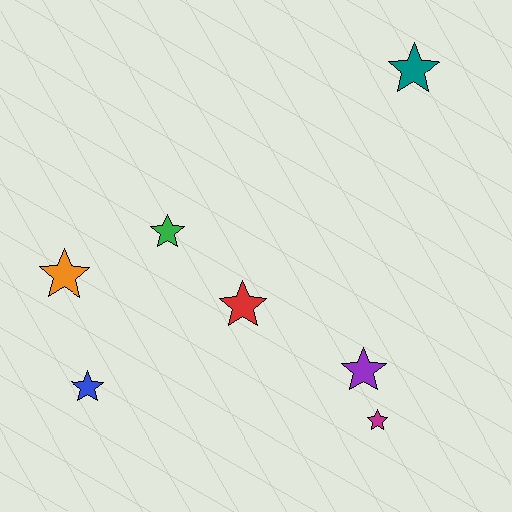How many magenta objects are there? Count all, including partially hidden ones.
There is 1 magenta object.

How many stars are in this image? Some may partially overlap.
There are 7 stars.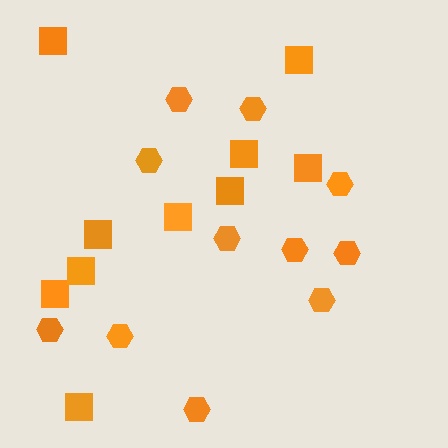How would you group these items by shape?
There are 2 groups: one group of squares (10) and one group of hexagons (11).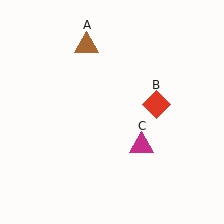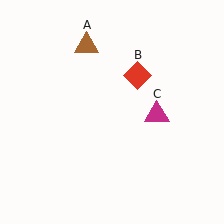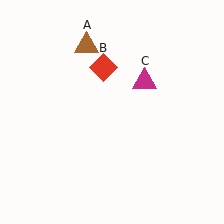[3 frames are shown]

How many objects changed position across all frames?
2 objects changed position: red diamond (object B), magenta triangle (object C).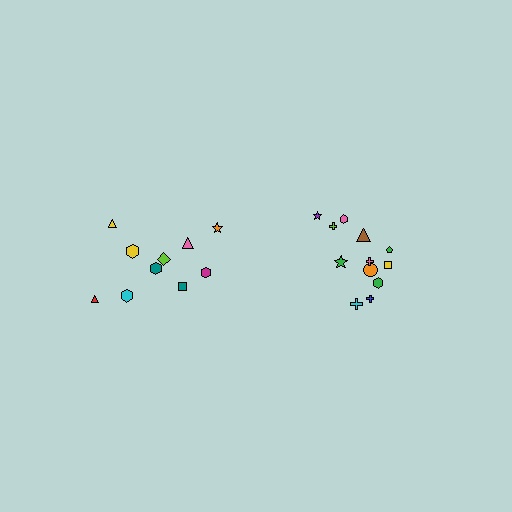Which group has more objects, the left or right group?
The right group.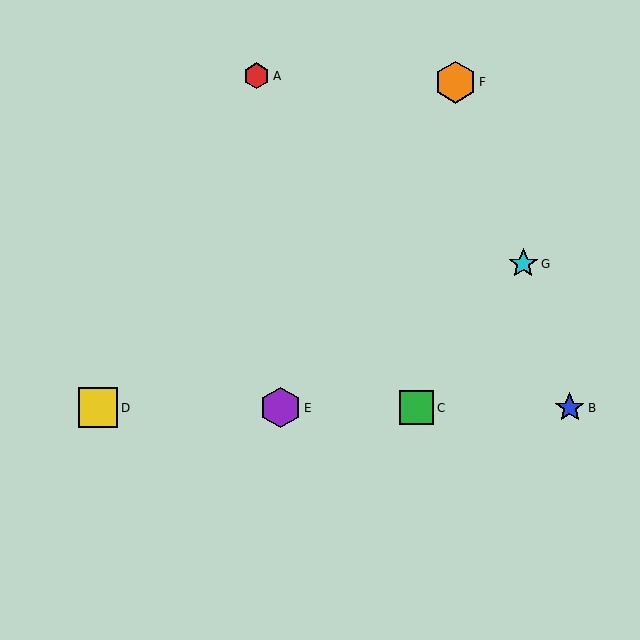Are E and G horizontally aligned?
No, E is at y≈408 and G is at y≈264.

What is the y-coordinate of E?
Object E is at y≈408.